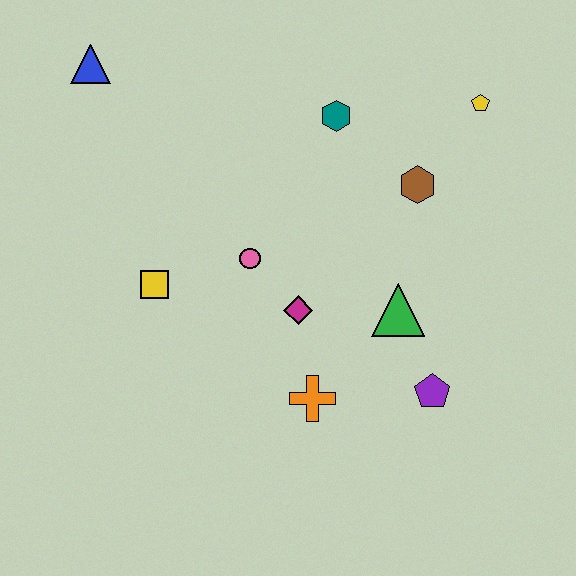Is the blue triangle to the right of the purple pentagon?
No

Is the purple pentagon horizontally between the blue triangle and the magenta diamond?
No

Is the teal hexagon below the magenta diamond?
No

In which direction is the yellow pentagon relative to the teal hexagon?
The yellow pentagon is to the right of the teal hexagon.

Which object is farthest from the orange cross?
The blue triangle is farthest from the orange cross.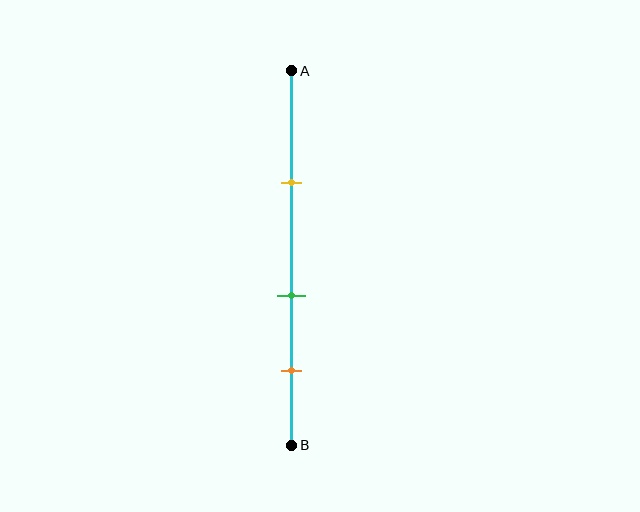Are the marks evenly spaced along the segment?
Yes, the marks are approximately evenly spaced.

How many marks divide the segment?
There are 3 marks dividing the segment.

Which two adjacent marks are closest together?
The green and orange marks are the closest adjacent pair.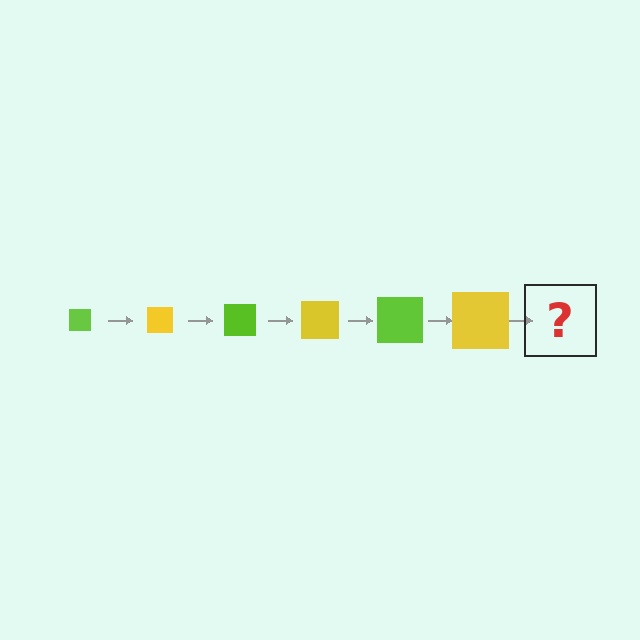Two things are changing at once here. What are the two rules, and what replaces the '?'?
The two rules are that the square grows larger each step and the color cycles through lime and yellow. The '?' should be a lime square, larger than the previous one.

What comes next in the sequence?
The next element should be a lime square, larger than the previous one.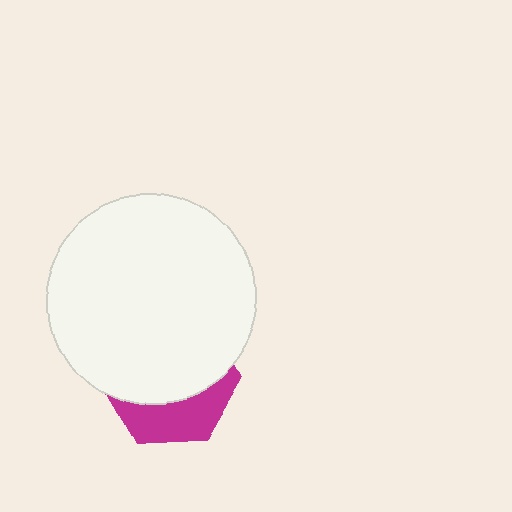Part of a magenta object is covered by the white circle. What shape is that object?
It is a hexagon.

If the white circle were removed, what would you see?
You would see the complete magenta hexagon.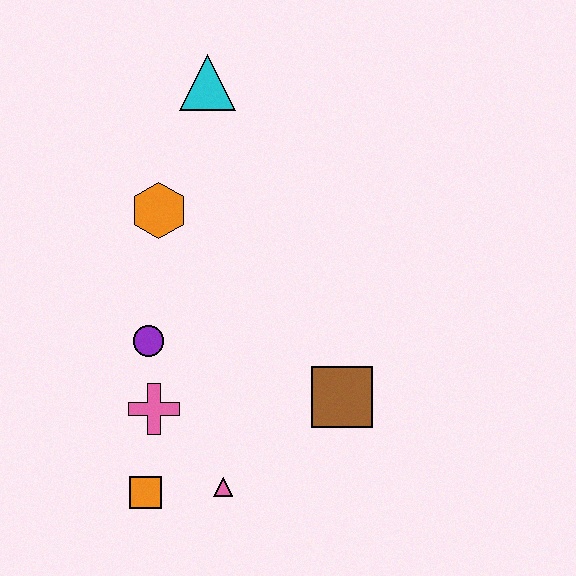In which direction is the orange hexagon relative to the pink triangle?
The orange hexagon is above the pink triangle.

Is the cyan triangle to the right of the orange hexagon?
Yes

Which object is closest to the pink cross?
The purple circle is closest to the pink cross.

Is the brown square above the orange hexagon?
No